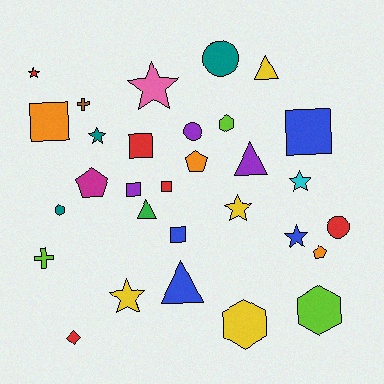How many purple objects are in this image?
There are 3 purple objects.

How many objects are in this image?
There are 30 objects.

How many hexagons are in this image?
There are 4 hexagons.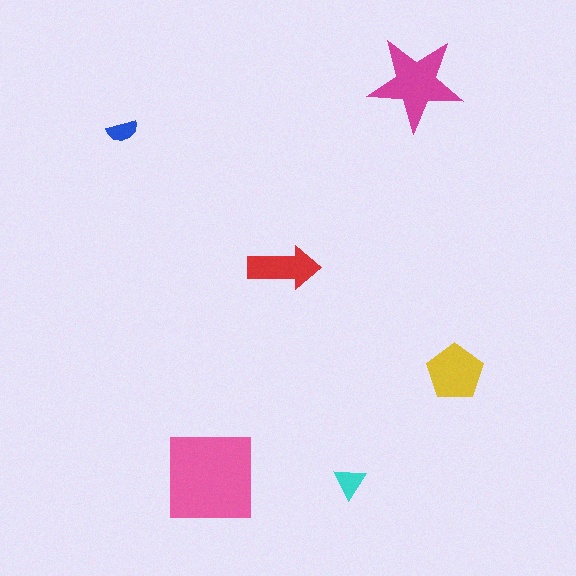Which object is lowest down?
The cyan triangle is bottommost.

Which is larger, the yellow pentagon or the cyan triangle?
The yellow pentagon.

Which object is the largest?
The pink square.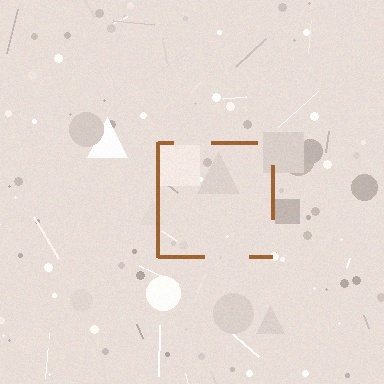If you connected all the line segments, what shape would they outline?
They would outline a square.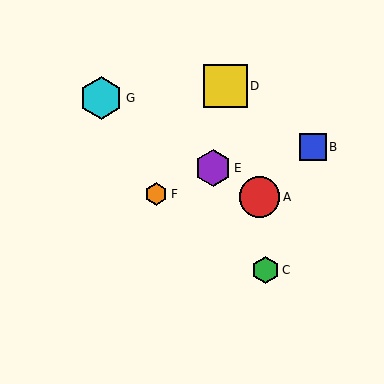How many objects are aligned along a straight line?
3 objects (A, E, G) are aligned along a straight line.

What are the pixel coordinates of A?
Object A is at (259, 197).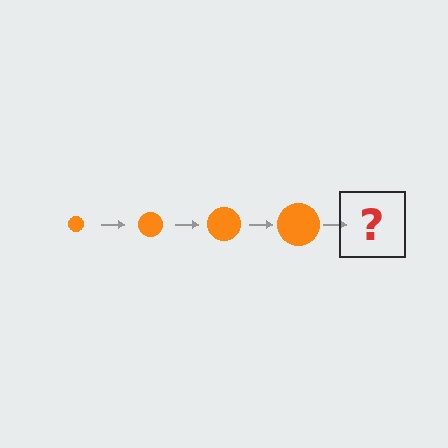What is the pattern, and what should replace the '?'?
The pattern is that the circle gets progressively larger each step. The '?' should be an orange circle, larger than the previous one.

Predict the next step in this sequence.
The next step is an orange circle, larger than the previous one.